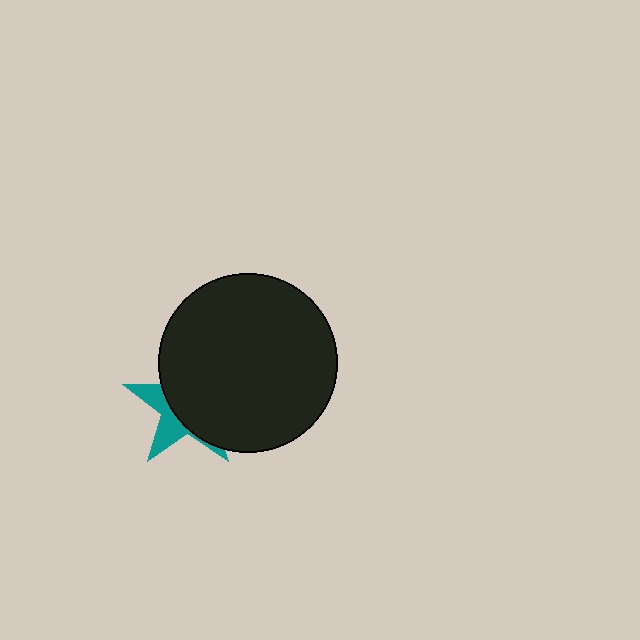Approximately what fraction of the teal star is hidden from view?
Roughly 67% of the teal star is hidden behind the black circle.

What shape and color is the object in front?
The object in front is a black circle.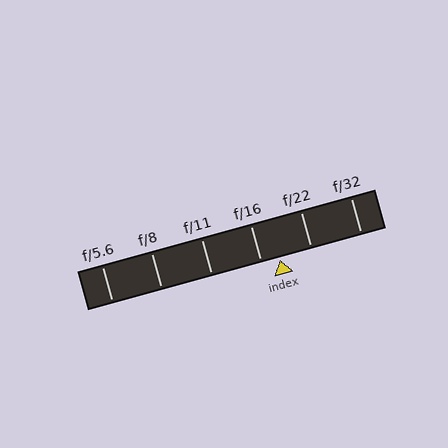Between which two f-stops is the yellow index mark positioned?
The index mark is between f/16 and f/22.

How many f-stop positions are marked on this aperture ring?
There are 6 f-stop positions marked.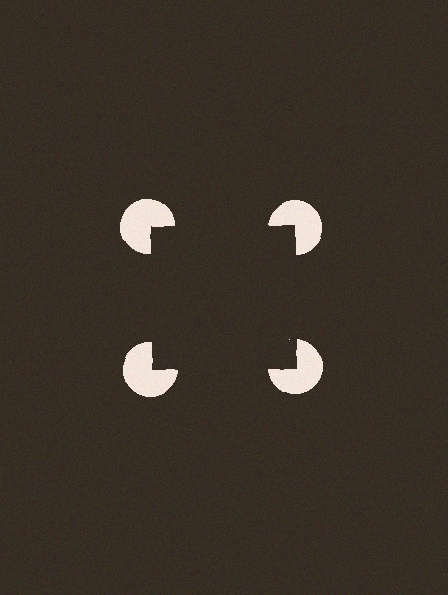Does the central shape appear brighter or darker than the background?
It typically appears slightly darker than the background, even though no actual brightness change is drawn.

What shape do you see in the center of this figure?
An illusory square — its edges are inferred from the aligned wedge cuts in the pac-man discs, not physically drawn.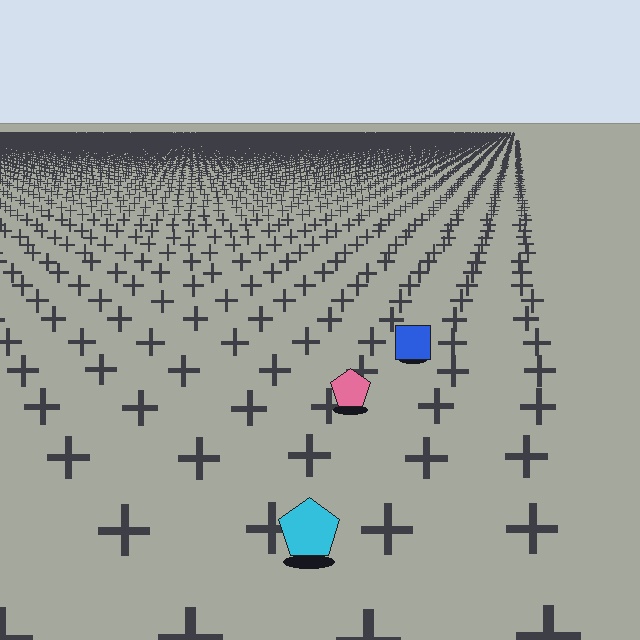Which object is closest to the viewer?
The cyan pentagon is closest. The texture marks near it are larger and more spread out.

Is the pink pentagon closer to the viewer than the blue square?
Yes. The pink pentagon is closer — you can tell from the texture gradient: the ground texture is coarser near it.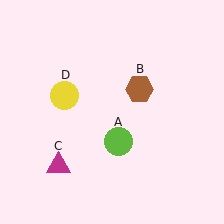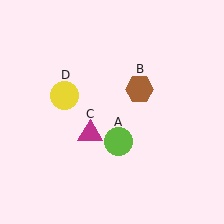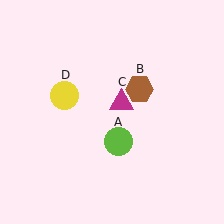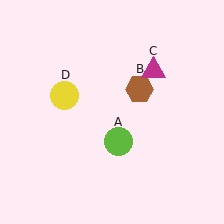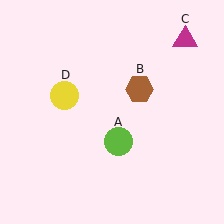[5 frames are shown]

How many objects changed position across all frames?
1 object changed position: magenta triangle (object C).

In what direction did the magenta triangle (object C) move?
The magenta triangle (object C) moved up and to the right.